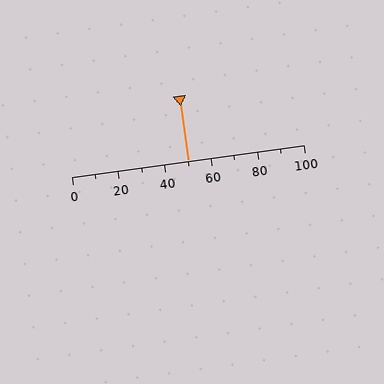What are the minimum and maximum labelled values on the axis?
The axis runs from 0 to 100.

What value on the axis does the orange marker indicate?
The marker indicates approximately 50.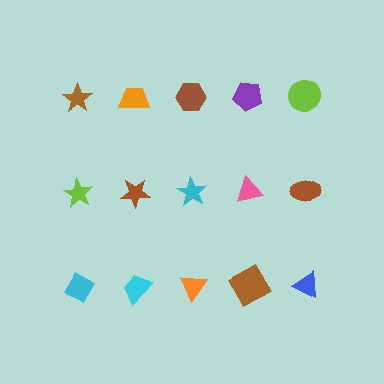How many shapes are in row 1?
5 shapes.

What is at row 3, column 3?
An orange triangle.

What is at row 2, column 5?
A brown ellipse.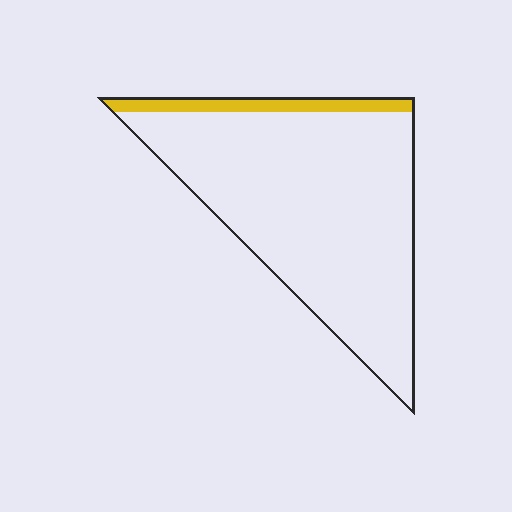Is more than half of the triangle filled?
No.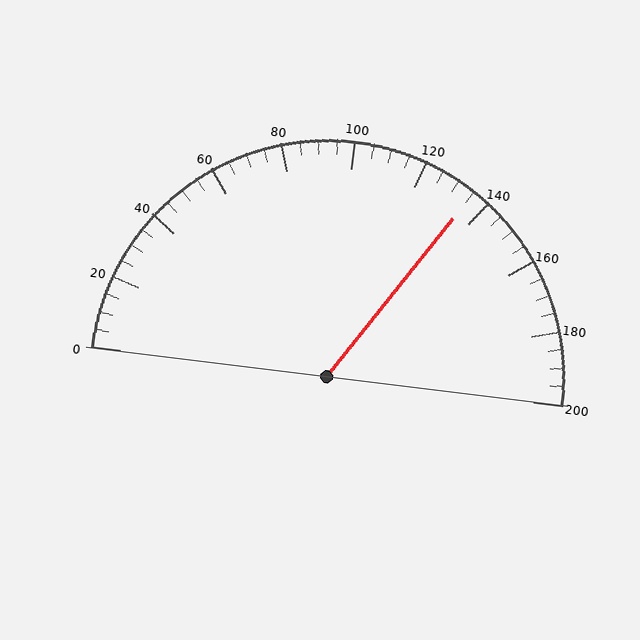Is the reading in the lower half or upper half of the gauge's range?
The reading is in the upper half of the range (0 to 200).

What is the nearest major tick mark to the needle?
The nearest major tick mark is 140.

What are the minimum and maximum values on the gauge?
The gauge ranges from 0 to 200.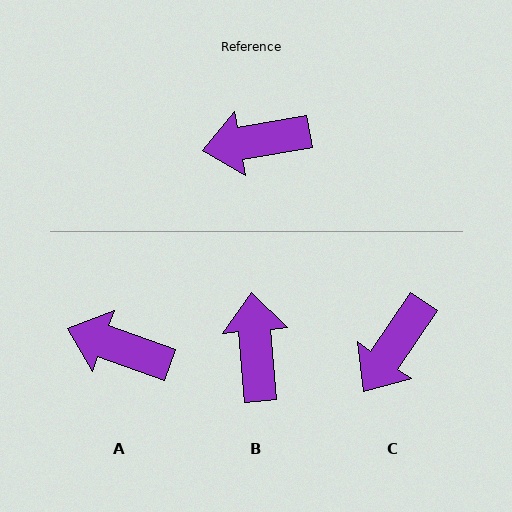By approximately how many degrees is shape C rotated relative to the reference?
Approximately 46 degrees counter-clockwise.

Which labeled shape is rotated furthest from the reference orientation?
B, about 95 degrees away.